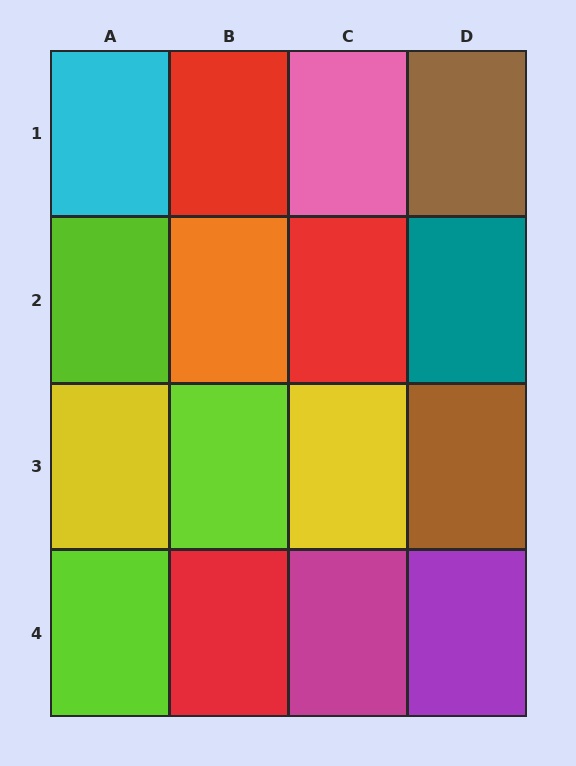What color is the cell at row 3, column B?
Lime.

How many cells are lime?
3 cells are lime.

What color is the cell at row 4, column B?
Red.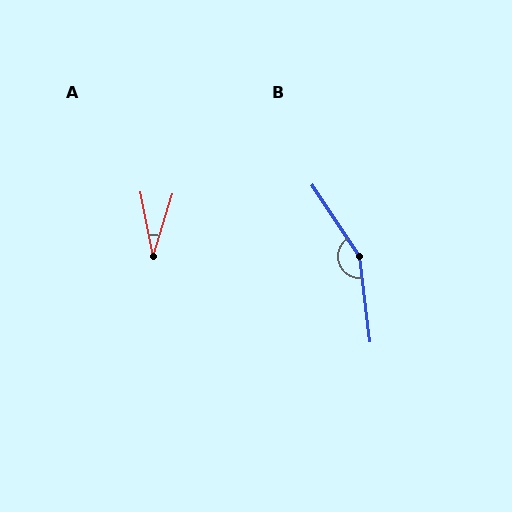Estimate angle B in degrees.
Approximately 153 degrees.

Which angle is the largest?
B, at approximately 153 degrees.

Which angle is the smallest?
A, at approximately 28 degrees.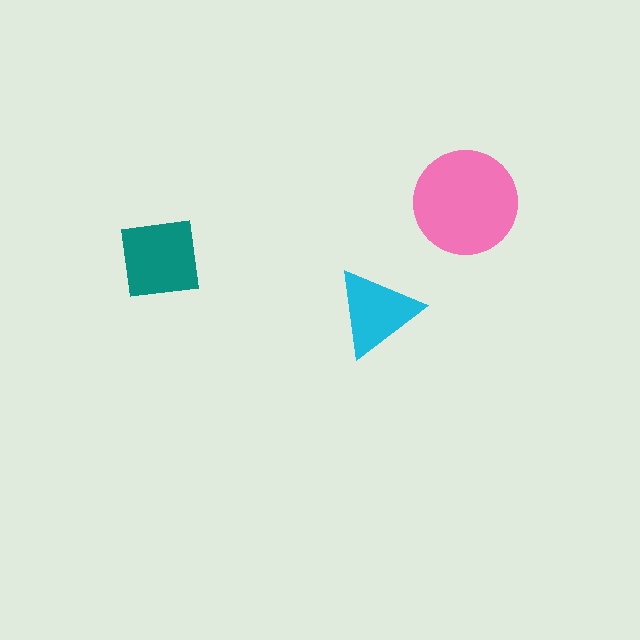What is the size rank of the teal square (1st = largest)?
2nd.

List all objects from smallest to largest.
The cyan triangle, the teal square, the pink circle.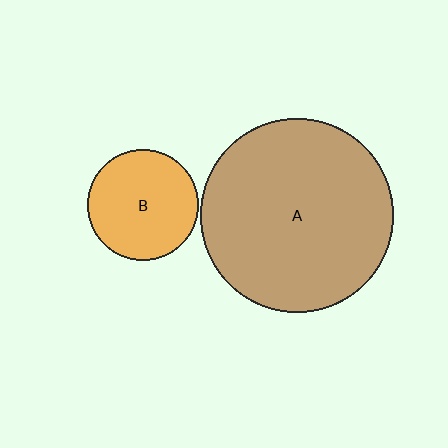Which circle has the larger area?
Circle A (brown).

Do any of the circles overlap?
No, none of the circles overlap.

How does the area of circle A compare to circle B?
Approximately 3.0 times.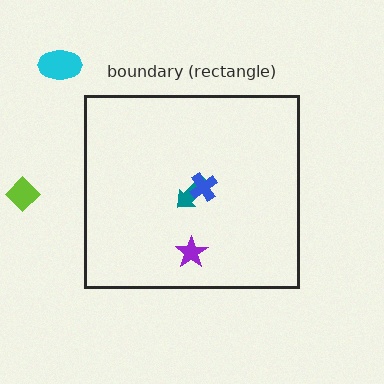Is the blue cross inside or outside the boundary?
Inside.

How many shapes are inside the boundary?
3 inside, 2 outside.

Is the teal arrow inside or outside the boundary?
Inside.